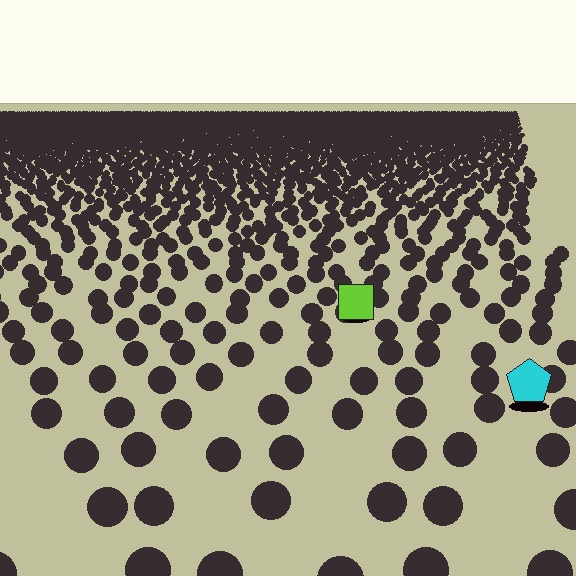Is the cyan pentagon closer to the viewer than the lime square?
Yes. The cyan pentagon is closer — you can tell from the texture gradient: the ground texture is coarser near it.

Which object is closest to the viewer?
The cyan pentagon is closest. The texture marks near it are larger and more spread out.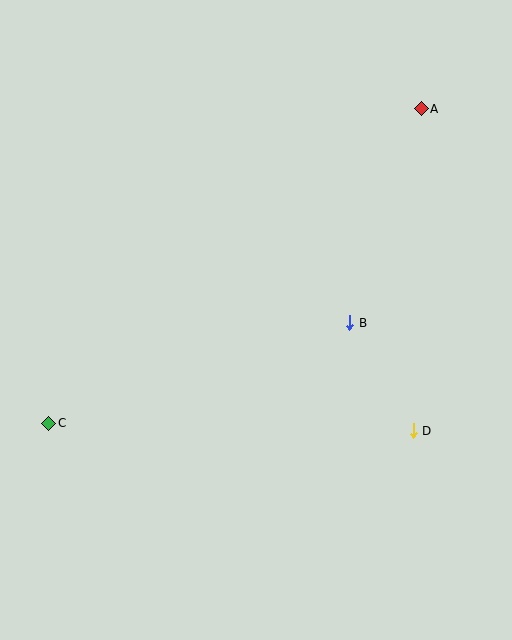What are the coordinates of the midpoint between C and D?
The midpoint between C and D is at (231, 427).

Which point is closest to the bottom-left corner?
Point C is closest to the bottom-left corner.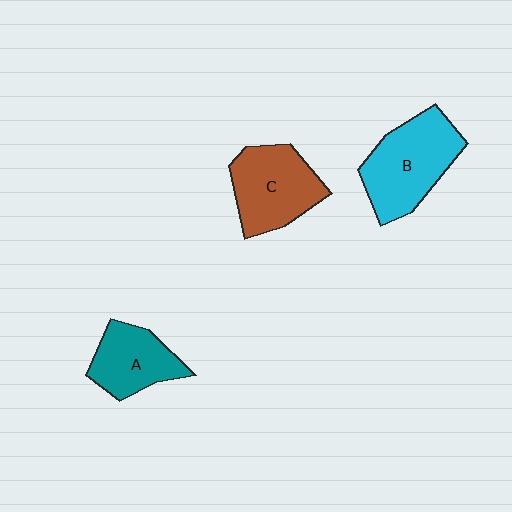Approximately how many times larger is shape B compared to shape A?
Approximately 1.5 times.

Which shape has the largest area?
Shape B (cyan).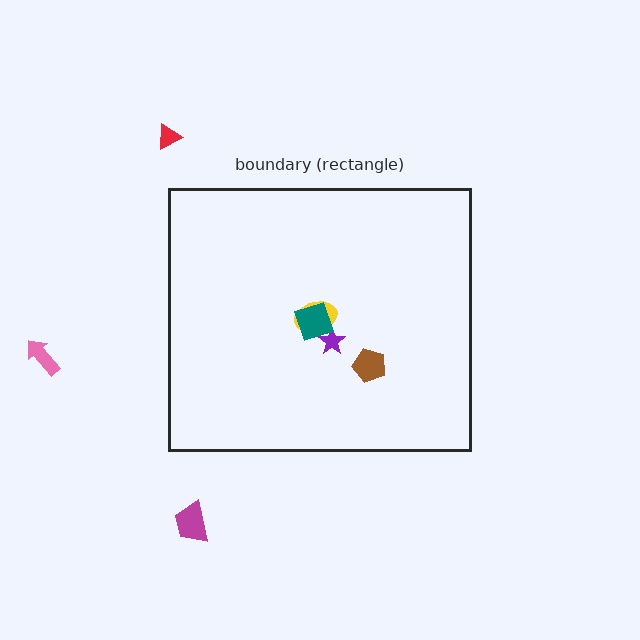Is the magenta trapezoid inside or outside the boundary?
Outside.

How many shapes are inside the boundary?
4 inside, 3 outside.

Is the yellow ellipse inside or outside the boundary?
Inside.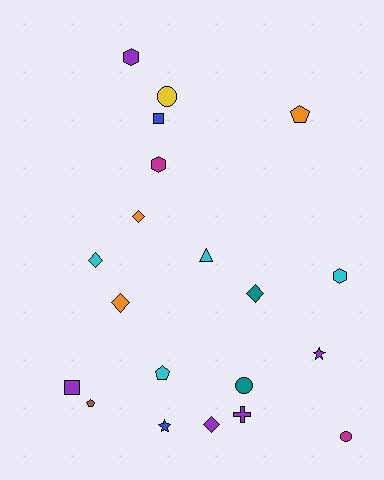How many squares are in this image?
There are 2 squares.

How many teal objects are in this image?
There are 2 teal objects.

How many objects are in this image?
There are 20 objects.